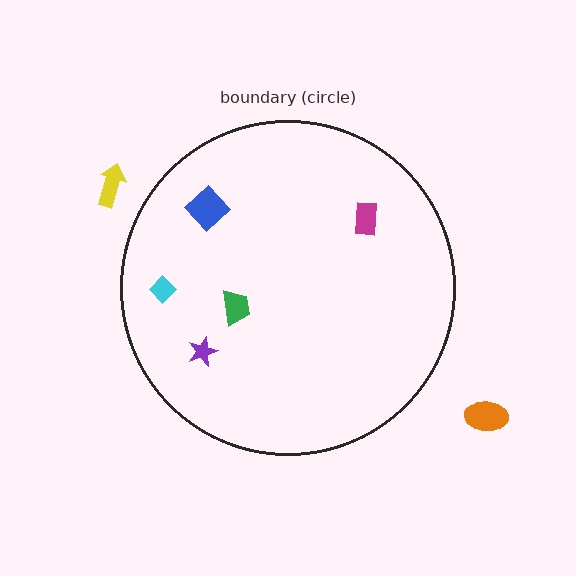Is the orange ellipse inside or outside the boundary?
Outside.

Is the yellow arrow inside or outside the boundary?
Outside.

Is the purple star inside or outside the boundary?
Inside.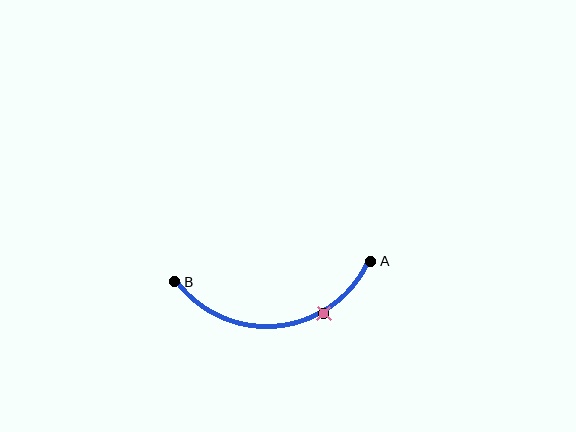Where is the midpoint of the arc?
The arc midpoint is the point on the curve farthest from the straight line joining A and B. It sits below that line.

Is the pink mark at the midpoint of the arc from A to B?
No. The pink mark lies on the arc but is closer to endpoint A. The arc midpoint would be at the point on the curve equidistant along the arc from both A and B.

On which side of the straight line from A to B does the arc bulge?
The arc bulges below the straight line connecting A and B.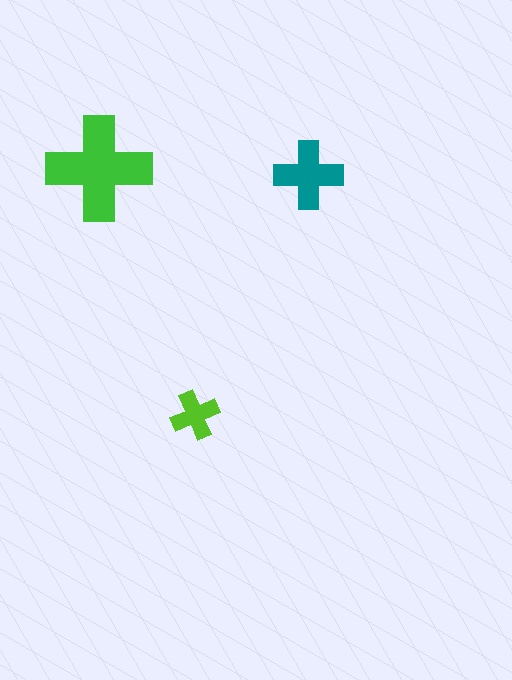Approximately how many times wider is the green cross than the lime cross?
About 2 times wider.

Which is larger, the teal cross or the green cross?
The green one.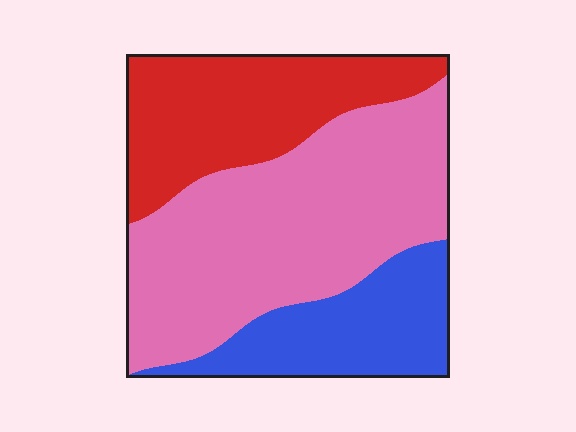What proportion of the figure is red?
Red takes up between a sixth and a third of the figure.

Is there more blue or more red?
Red.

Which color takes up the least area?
Blue, at roughly 20%.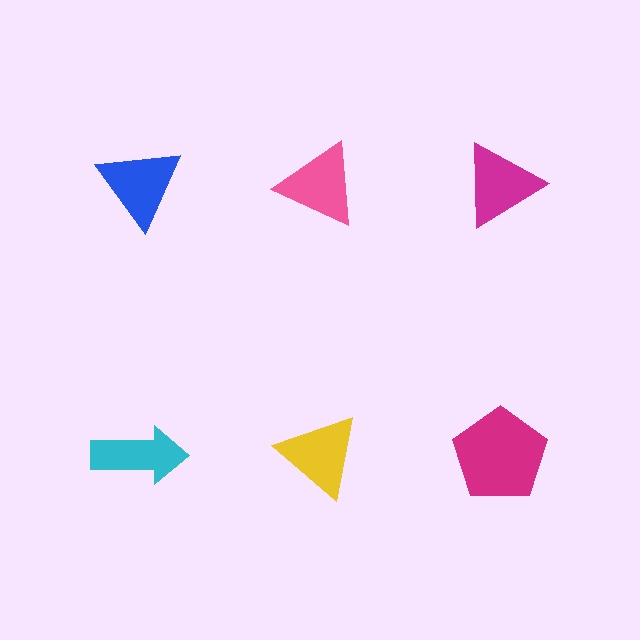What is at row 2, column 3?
A magenta pentagon.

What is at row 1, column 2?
A pink triangle.